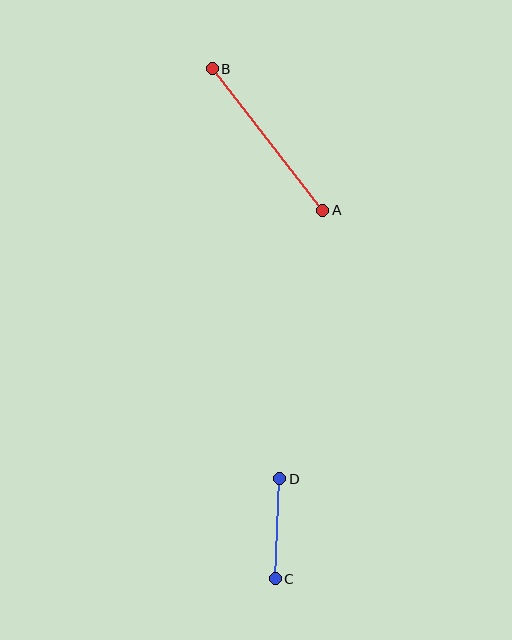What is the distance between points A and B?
The distance is approximately 180 pixels.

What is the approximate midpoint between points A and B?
The midpoint is at approximately (268, 140) pixels.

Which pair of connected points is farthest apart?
Points A and B are farthest apart.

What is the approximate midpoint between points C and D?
The midpoint is at approximately (278, 529) pixels.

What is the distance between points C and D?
The distance is approximately 100 pixels.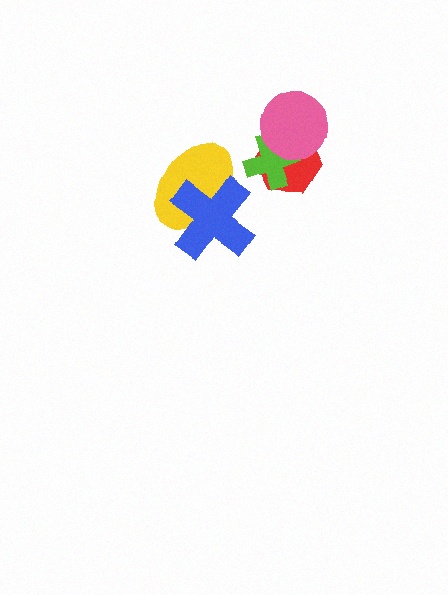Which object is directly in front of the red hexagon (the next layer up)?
The lime cross is directly in front of the red hexagon.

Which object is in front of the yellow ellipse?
The blue cross is in front of the yellow ellipse.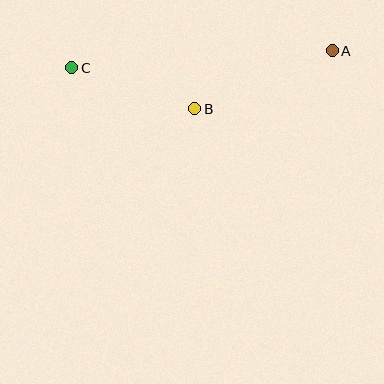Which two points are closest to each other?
Points B and C are closest to each other.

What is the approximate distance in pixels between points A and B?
The distance between A and B is approximately 149 pixels.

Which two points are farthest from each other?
Points A and C are farthest from each other.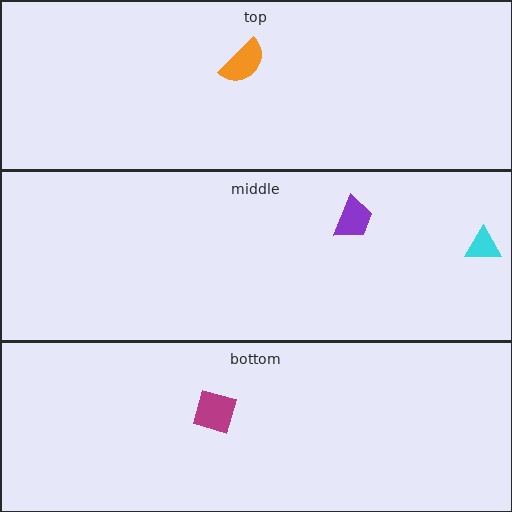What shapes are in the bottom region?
The magenta square.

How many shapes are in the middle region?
2.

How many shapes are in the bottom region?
1.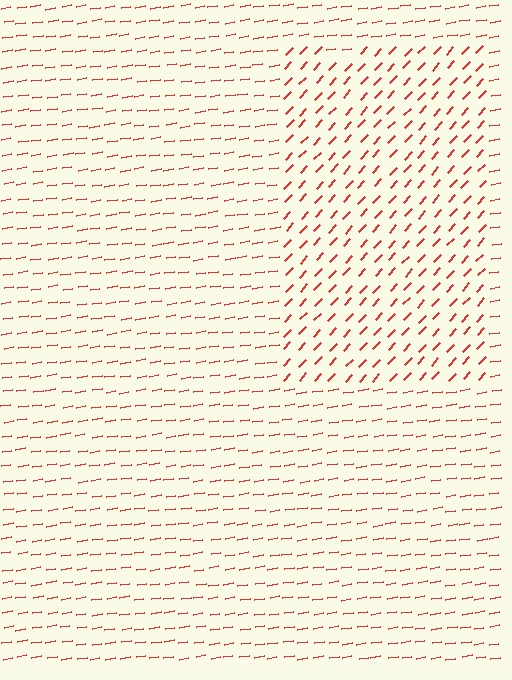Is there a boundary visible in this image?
Yes, there is a texture boundary formed by a change in line orientation.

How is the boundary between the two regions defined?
The boundary is defined purely by a change in line orientation (approximately 38 degrees difference). All lines are the same color and thickness.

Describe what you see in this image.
The image is filled with small red line segments. A rectangle region in the image has lines oriented differently from the surrounding lines, creating a visible texture boundary.